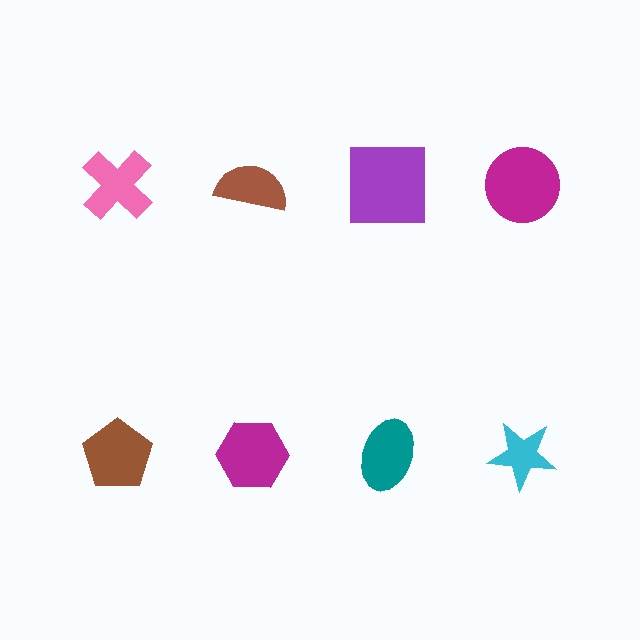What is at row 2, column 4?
A cyan star.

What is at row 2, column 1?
A brown pentagon.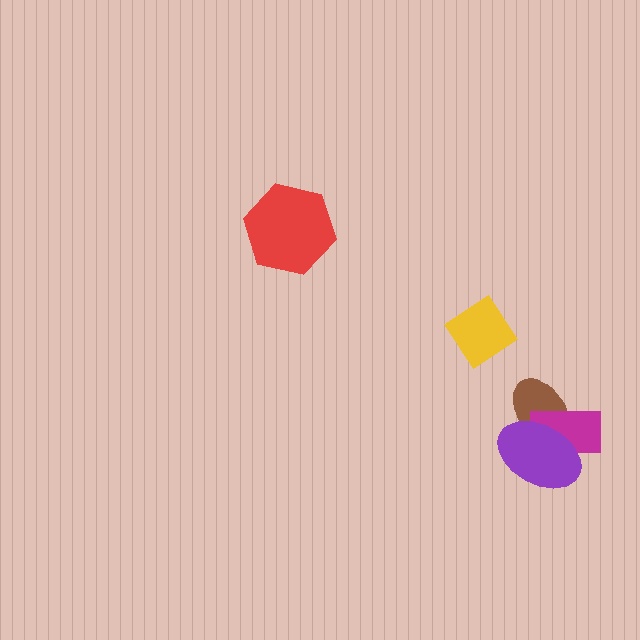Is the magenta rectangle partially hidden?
Yes, it is partially covered by another shape.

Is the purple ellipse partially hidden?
No, no other shape covers it.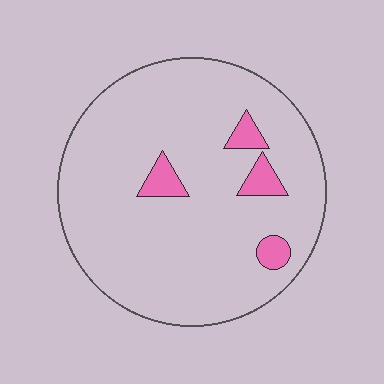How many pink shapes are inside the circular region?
4.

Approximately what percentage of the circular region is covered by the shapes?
Approximately 10%.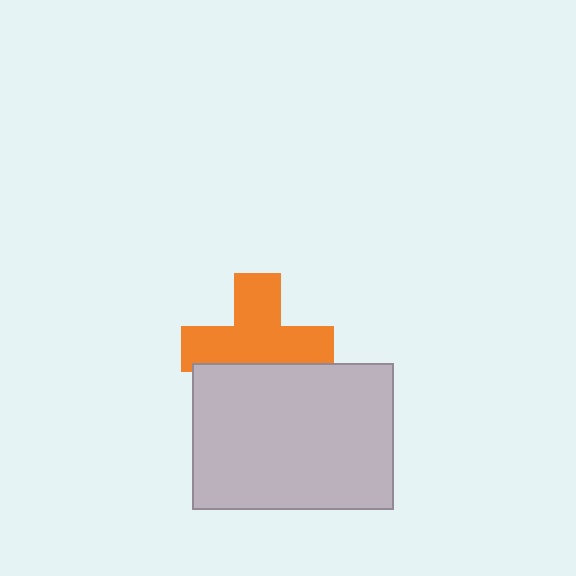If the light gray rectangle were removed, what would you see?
You would see the complete orange cross.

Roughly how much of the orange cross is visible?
Most of it is visible (roughly 69%).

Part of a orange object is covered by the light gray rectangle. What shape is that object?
It is a cross.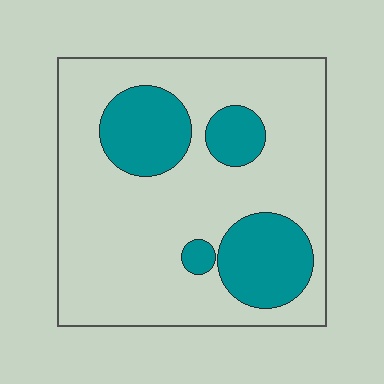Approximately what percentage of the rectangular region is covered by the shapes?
Approximately 25%.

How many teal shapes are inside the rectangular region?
4.